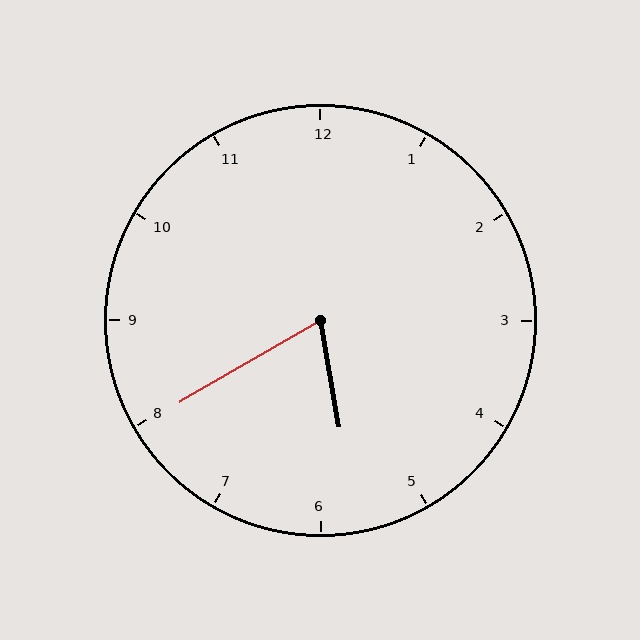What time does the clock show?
5:40.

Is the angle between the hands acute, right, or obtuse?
It is acute.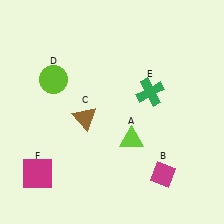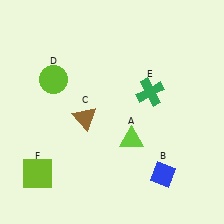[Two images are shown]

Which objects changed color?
B changed from magenta to blue. F changed from magenta to lime.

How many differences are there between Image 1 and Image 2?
There are 2 differences between the two images.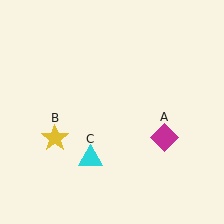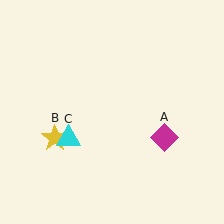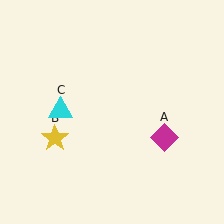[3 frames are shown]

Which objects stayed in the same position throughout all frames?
Magenta diamond (object A) and yellow star (object B) remained stationary.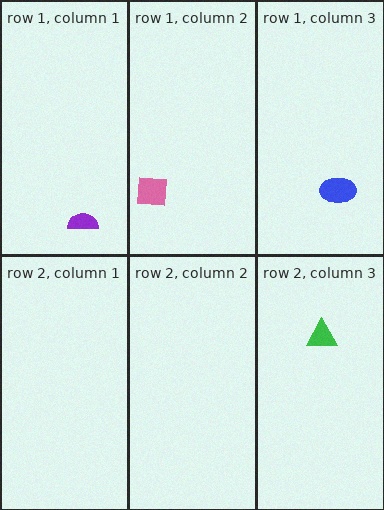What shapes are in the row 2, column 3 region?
The green triangle.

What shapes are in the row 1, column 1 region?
The purple semicircle.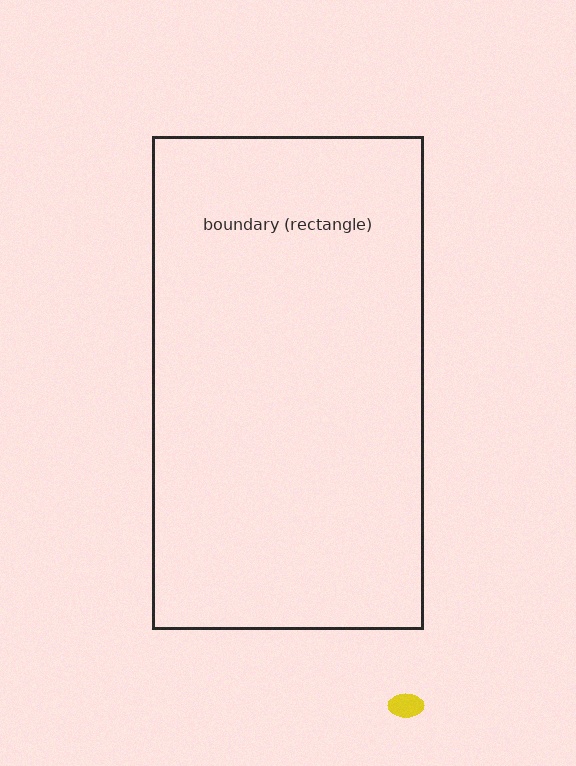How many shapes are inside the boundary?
0 inside, 1 outside.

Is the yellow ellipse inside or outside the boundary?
Outside.